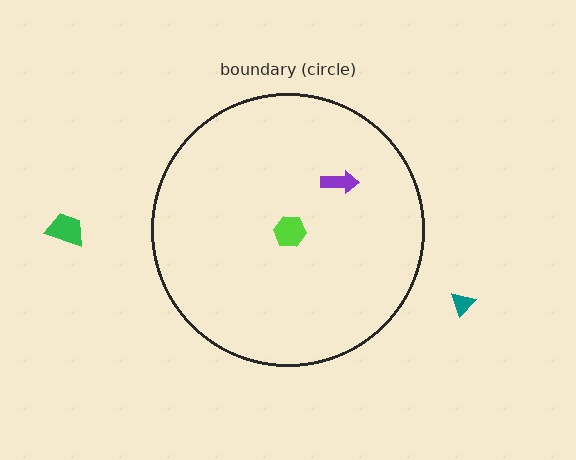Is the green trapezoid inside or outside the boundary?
Outside.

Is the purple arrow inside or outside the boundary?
Inside.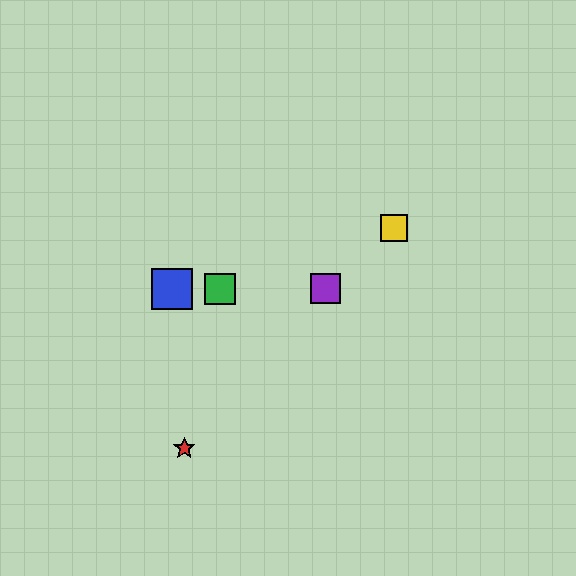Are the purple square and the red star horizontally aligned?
No, the purple square is at y≈289 and the red star is at y≈448.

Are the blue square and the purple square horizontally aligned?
Yes, both are at y≈289.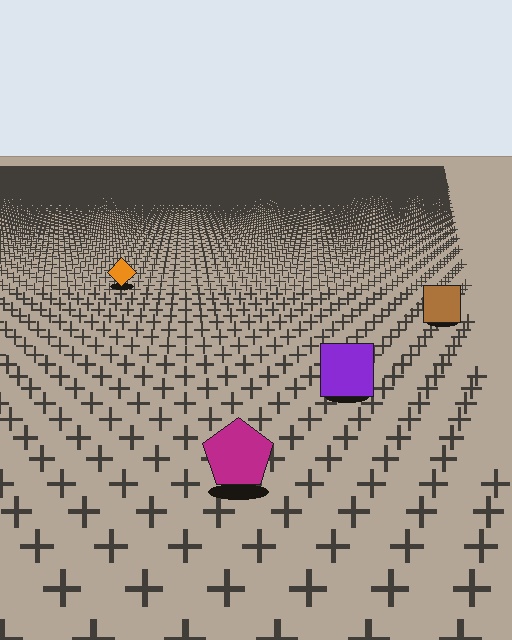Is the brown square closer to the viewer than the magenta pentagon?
No. The magenta pentagon is closer — you can tell from the texture gradient: the ground texture is coarser near it.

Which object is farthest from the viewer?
The orange diamond is farthest from the viewer. It appears smaller and the ground texture around it is denser.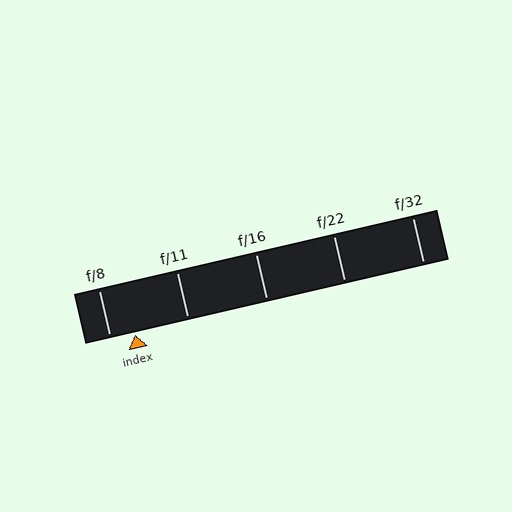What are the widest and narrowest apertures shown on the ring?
The widest aperture shown is f/8 and the narrowest is f/32.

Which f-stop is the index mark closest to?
The index mark is closest to f/8.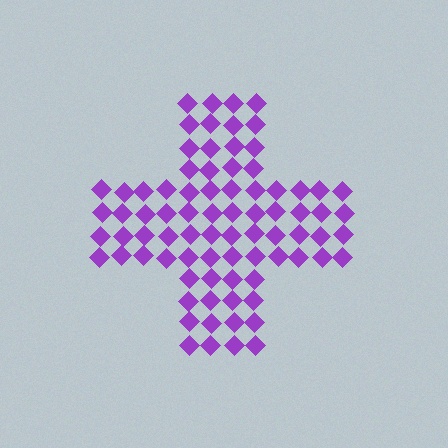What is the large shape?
The large shape is a cross.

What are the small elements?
The small elements are diamonds.